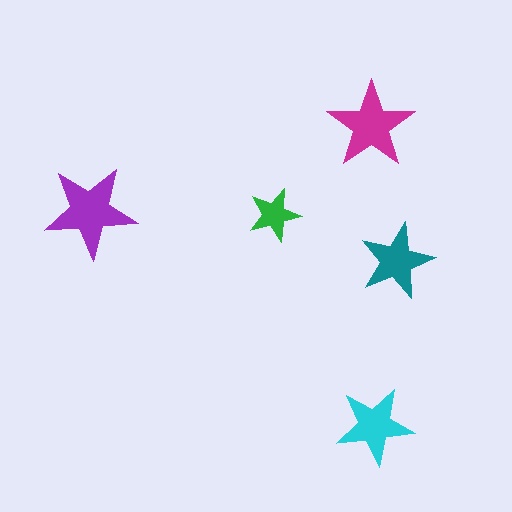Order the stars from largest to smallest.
the purple one, the magenta one, the cyan one, the teal one, the green one.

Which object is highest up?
The magenta star is topmost.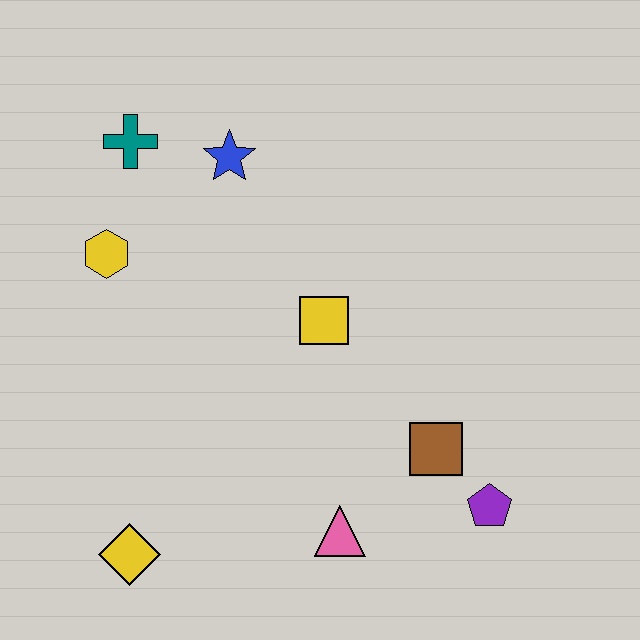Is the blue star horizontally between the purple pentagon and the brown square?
No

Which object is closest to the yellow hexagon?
The teal cross is closest to the yellow hexagon.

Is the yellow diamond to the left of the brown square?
Yes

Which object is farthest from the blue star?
The purple pentagon is farthest from the blue star.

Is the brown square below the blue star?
Yes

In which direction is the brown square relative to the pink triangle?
The brown square is to the right of the pink triangle.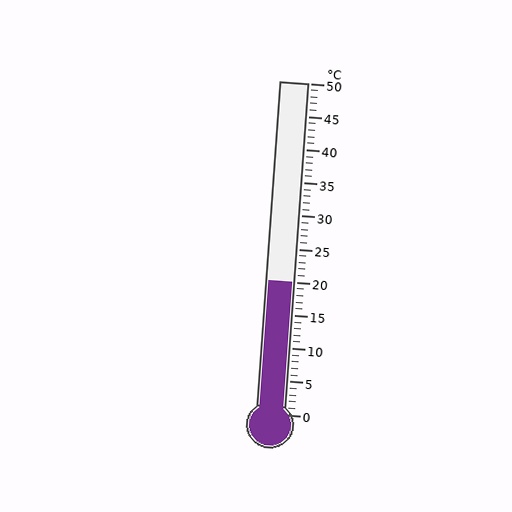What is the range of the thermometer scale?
The thermometer scale ranges from 0°C to 50°C.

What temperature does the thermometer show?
The thermometer shows approximately 20°C.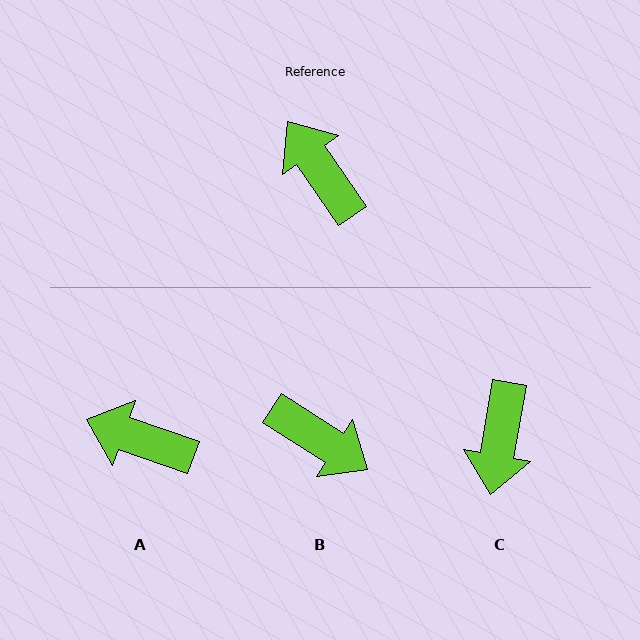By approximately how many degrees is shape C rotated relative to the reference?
Approximately 136 degrees counter-clockwise.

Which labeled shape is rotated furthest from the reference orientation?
B, about 157 degrees away.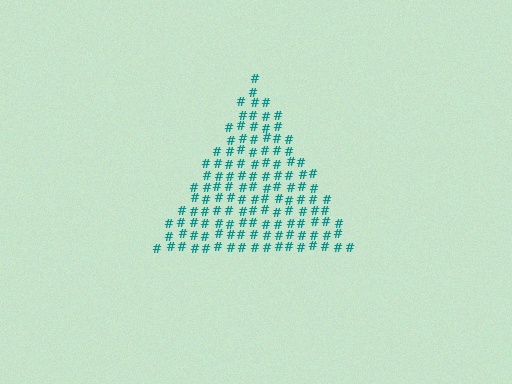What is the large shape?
The large shape is a triangle.